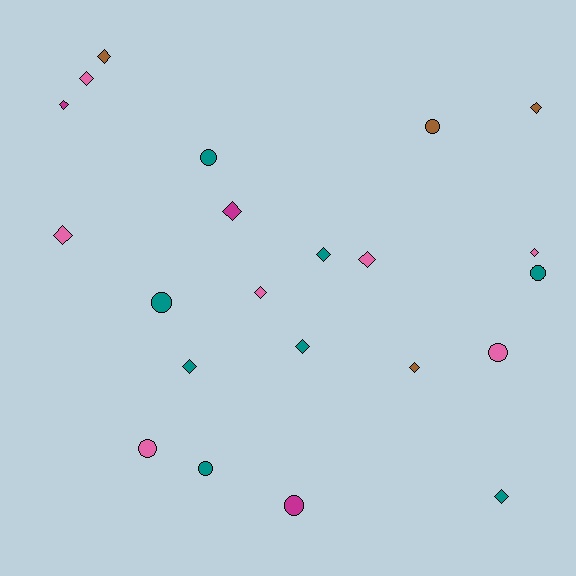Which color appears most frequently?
Teal, with 8 objects.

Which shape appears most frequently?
Diamond, with 14 objects.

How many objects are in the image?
There are 22 objects.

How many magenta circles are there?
There is 1 magenta circle.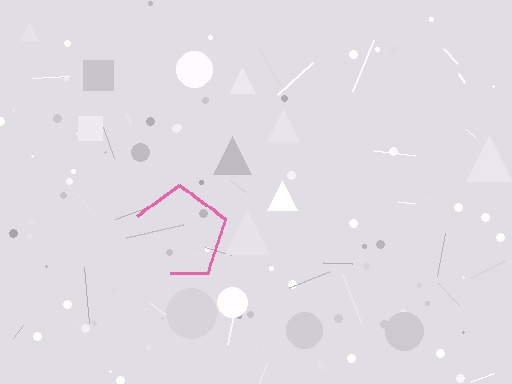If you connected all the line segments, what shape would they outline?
They would outline a pentagon.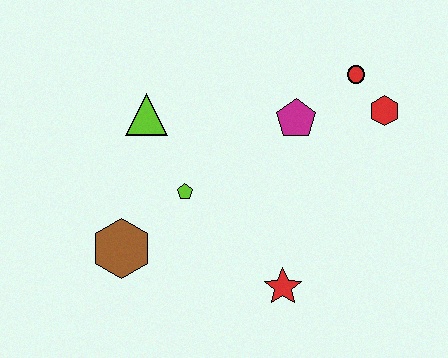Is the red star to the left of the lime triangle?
No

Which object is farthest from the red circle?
The brown hexagon is farthest from the red circle.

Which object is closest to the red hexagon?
The red circle is closest to the red hexagon.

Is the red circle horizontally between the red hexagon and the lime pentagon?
Yes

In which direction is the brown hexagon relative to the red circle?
The brown hexagon is to the left of the red circle.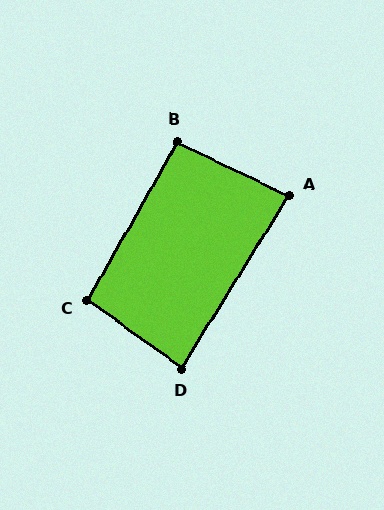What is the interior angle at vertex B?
Approximately 94 degrees (approximately right).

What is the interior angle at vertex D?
Approximately 86 degrees (approximately right).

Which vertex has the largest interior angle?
C, at approximately 96 degrees.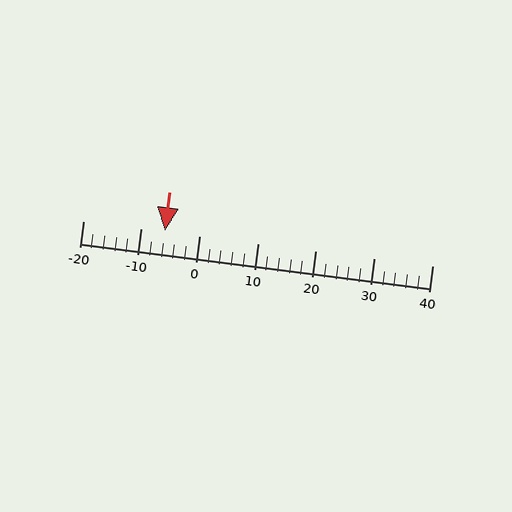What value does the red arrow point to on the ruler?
The red arrow points to approximately -6.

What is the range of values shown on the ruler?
The ruler shows values from -20 to 40.